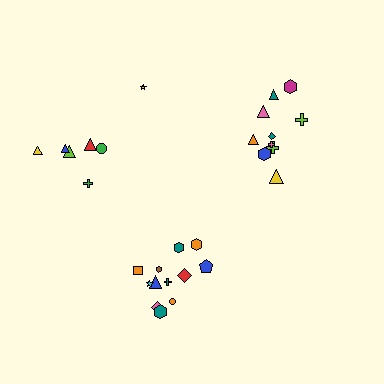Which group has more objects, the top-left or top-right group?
The top-right group.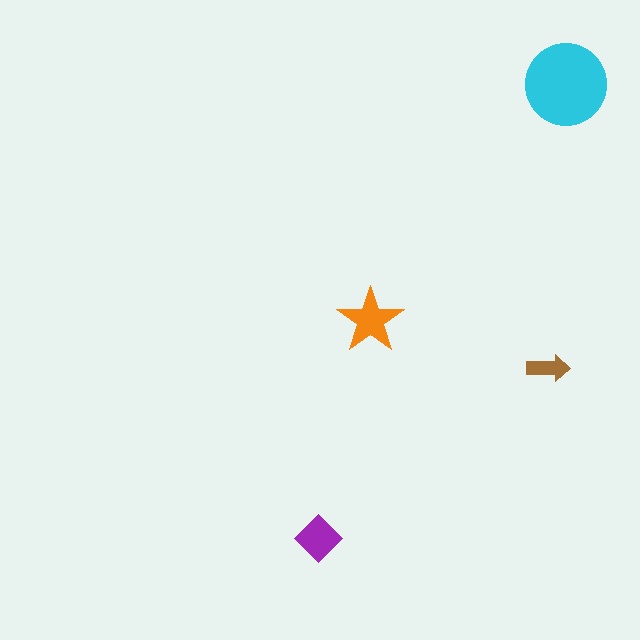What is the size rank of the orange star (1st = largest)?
2nd.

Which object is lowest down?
The purple diamond is bottommost.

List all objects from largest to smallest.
The cyan circle, the orange star, the purple diamond, the brown arrow.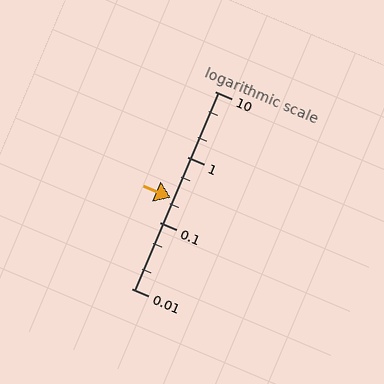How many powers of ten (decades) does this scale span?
The scale spans 3 decades, from 0.01 to 10.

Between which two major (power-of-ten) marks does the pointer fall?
The pointer is between 0.1 and 1.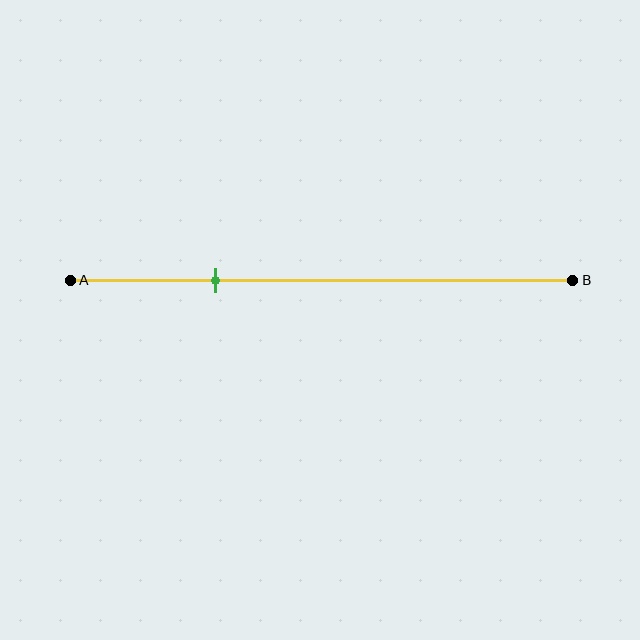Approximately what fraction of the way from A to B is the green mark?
The green mark is approximately 30% of the way from A to B.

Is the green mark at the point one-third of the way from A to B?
No, the mark is at about 30% from A, not at the 33% one-third point.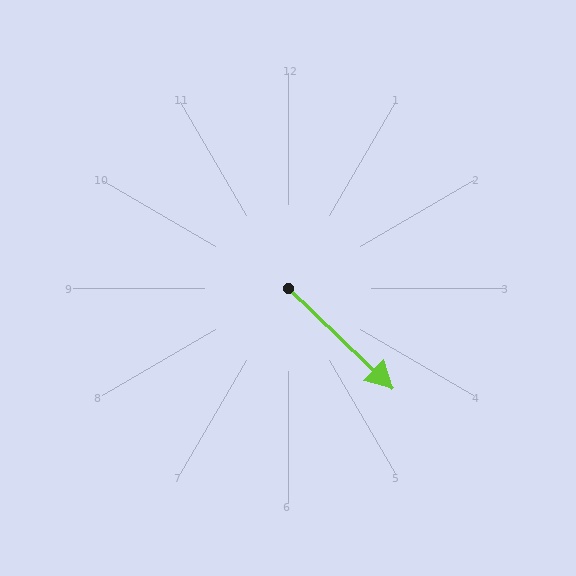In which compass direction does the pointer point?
Southeast.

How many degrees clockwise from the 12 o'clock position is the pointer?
Approximately 134 degrees.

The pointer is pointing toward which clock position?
Roughly 4 o'clock.